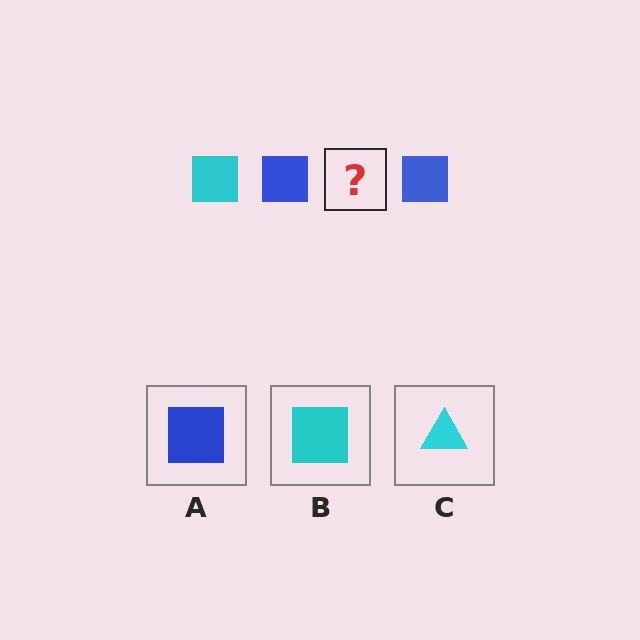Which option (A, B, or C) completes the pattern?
B.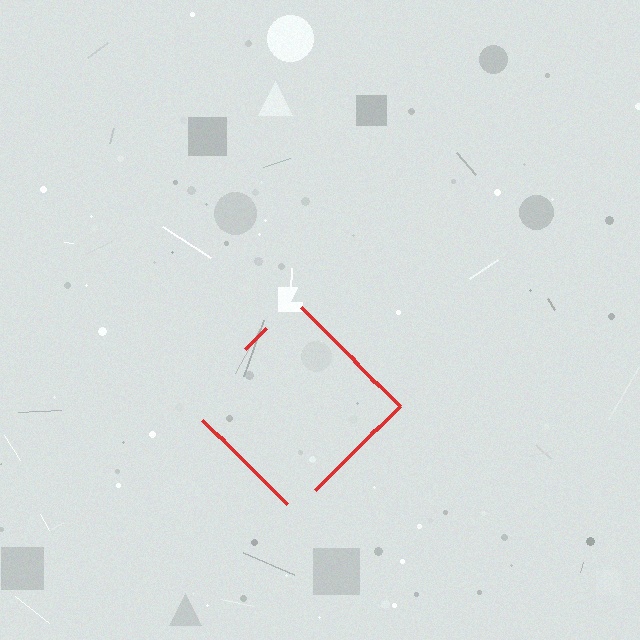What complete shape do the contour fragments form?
The contour fragments form a diamond.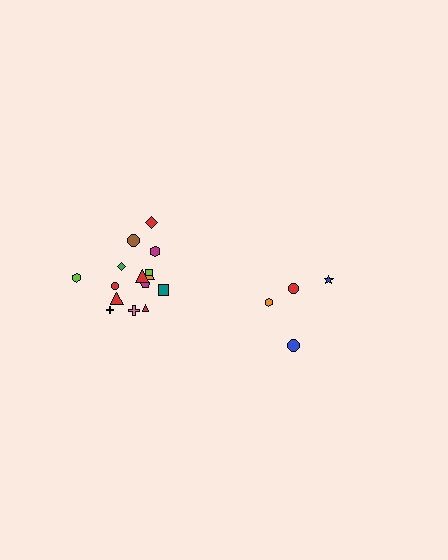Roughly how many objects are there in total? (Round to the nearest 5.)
Roughly 20 objects in total.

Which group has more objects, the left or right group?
The left group.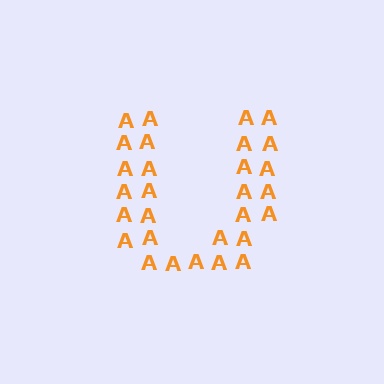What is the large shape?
The large shape is the letter U.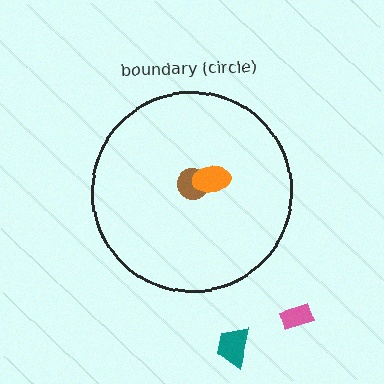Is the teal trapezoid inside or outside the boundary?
Outside.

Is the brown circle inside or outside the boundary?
Inside.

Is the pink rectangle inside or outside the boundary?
Outside.